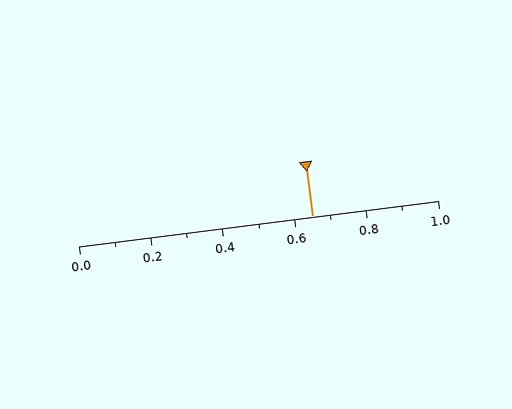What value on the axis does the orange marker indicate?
The marker indicates approximately 0.65.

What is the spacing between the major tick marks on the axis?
The major ticks are spaced 0.2 apart.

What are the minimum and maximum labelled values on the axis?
The axis runs from 0.0 to 1.0.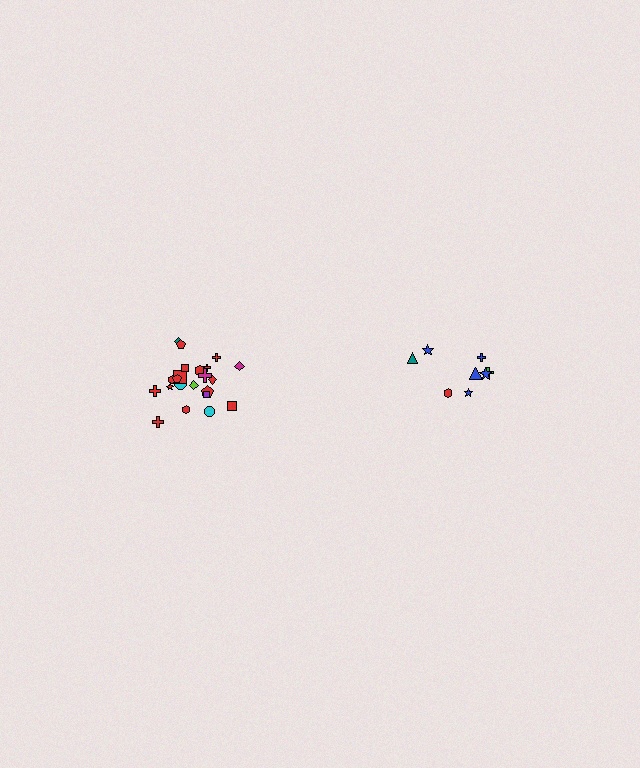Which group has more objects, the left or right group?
The left group.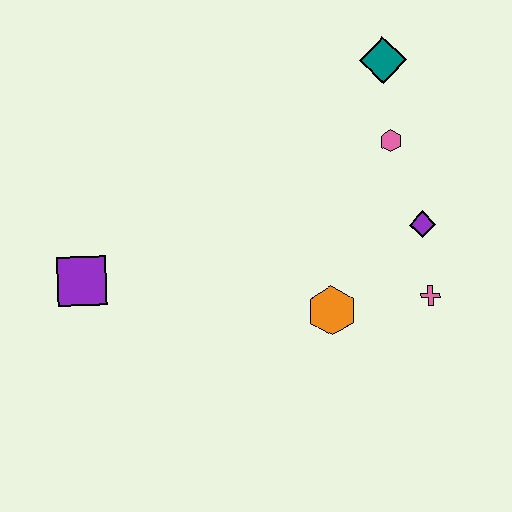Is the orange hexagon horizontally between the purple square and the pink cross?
Yes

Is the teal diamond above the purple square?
Yes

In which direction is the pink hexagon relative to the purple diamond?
The pink hexagon is above the purple diamond.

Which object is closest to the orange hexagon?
The pink cross is closest to the orange hexagon.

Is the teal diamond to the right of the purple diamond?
No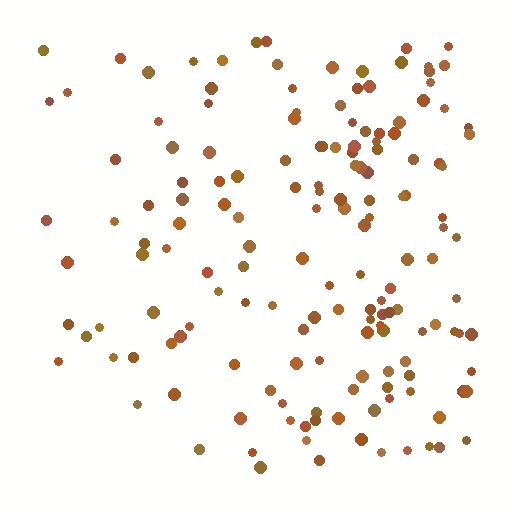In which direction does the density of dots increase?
From left to right, with the right side densest.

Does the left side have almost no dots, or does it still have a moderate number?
Still a moderate number, just noticeably fewer than the right.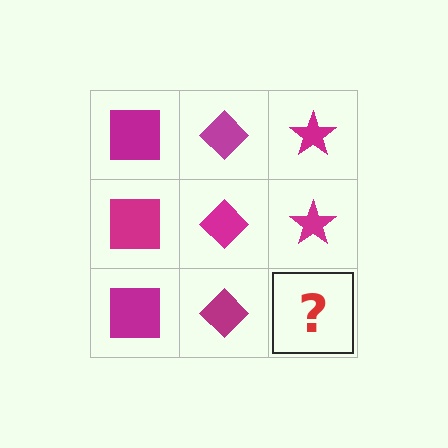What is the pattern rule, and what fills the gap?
The rule is that each column has a consistent shape. The gap should be filled with a magenta star.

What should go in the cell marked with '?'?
The missing cell should contain a magenta star.